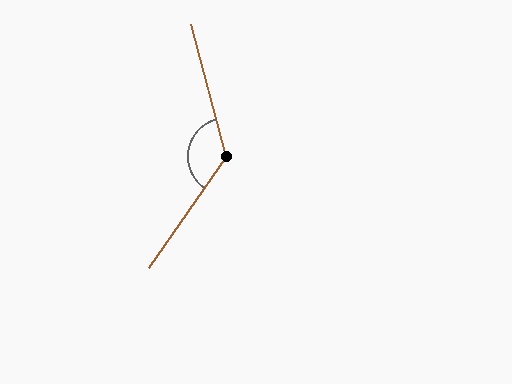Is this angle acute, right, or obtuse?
It is obtuse.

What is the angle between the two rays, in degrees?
Approximately 130 degrees.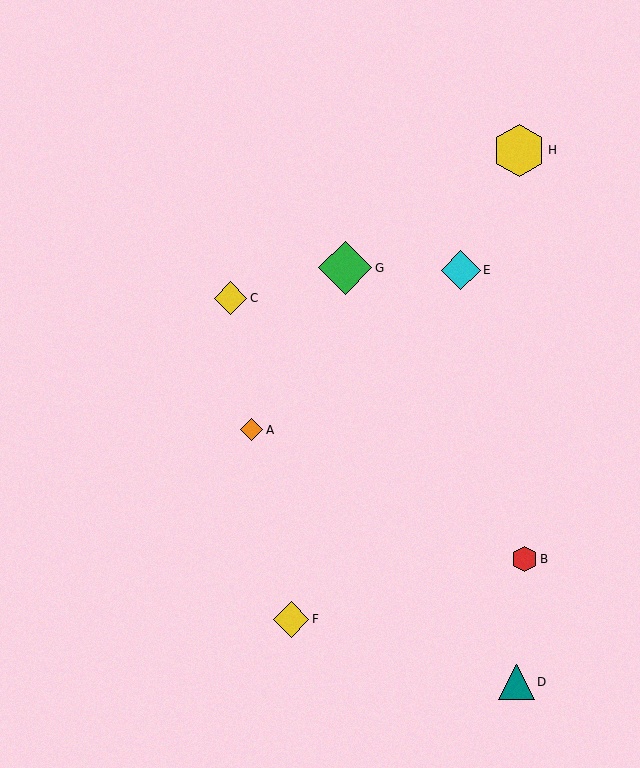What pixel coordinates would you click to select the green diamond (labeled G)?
Click at (345, 268) to select the green diamond G.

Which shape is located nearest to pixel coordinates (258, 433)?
The orange diamond (labeled A) at (251, 430) is nearest to that location.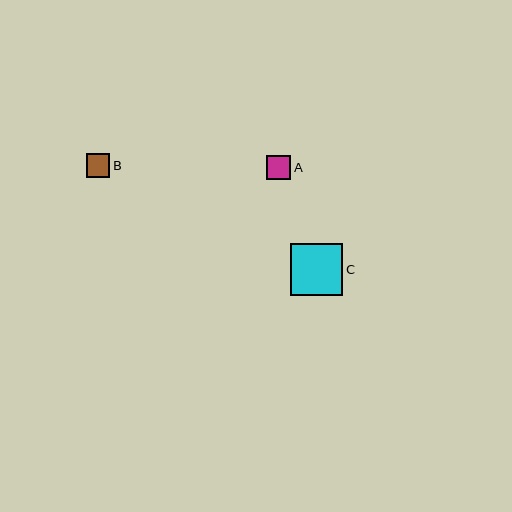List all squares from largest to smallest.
From largest to smallest: C, A, B.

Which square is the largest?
Square C is the largest with a size of approximately 52 pixels.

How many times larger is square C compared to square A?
Square C is approximately 2.2 times the size of square A.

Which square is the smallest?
Square B is the smallest with a size of approximately 23 pixels.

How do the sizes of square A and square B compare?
Square A and square B are approximately the same size.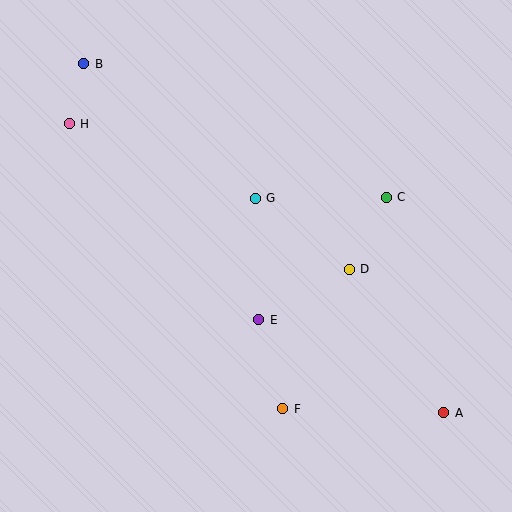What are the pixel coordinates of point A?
Point A is at (444, 413).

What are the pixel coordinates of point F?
Point F is at (283, 409).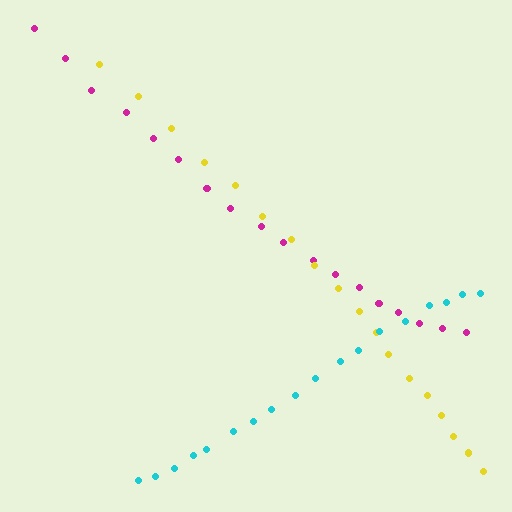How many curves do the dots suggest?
There are 3 distinct paths.